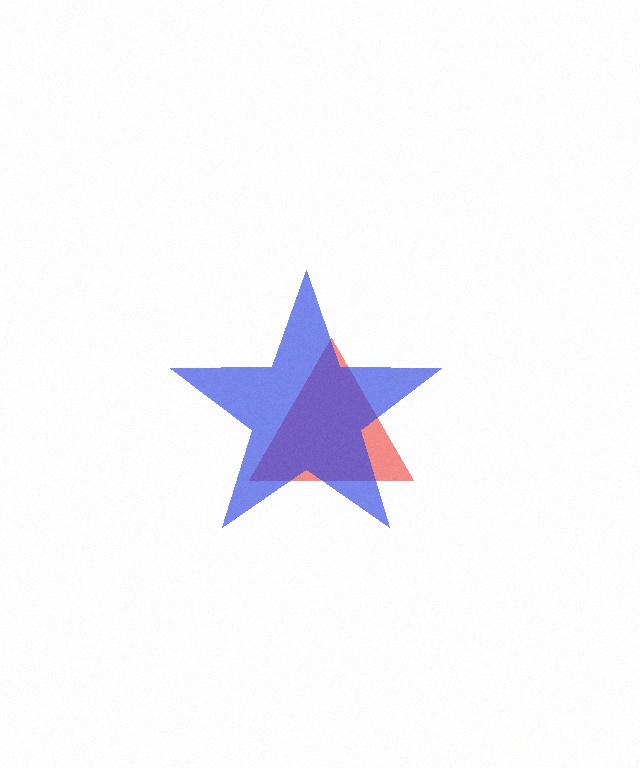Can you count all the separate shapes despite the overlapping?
Yes, there are 2 separate shapes.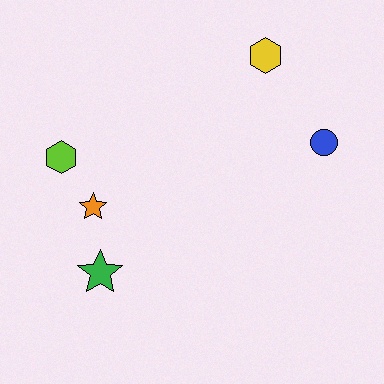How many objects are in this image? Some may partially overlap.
There are 5 objects.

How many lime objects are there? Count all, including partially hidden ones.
There is 1 lime object.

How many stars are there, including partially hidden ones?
There are 2 stars.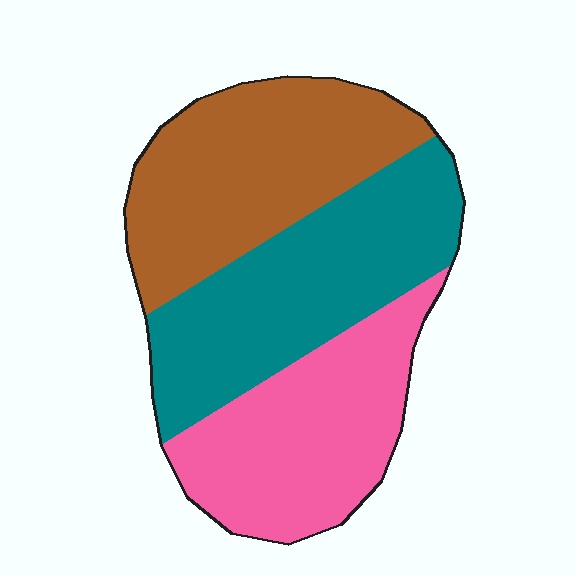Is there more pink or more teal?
Teal.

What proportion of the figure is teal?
Teal covers around 35% of the figure.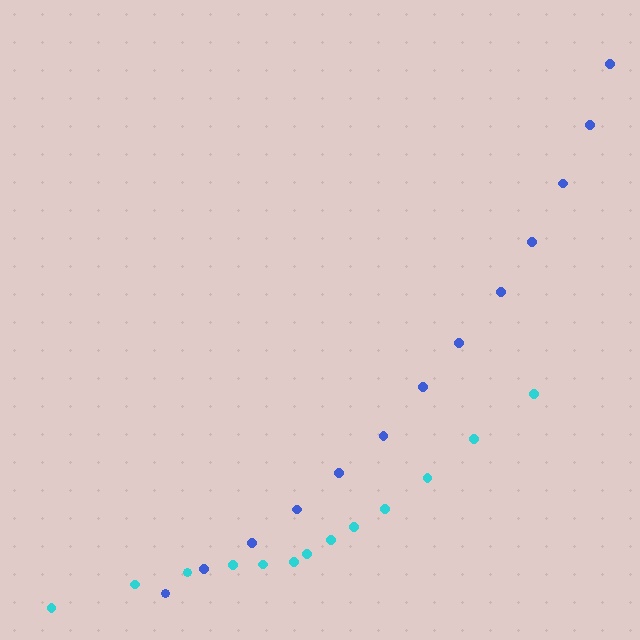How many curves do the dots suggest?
There are 2 distinct paths.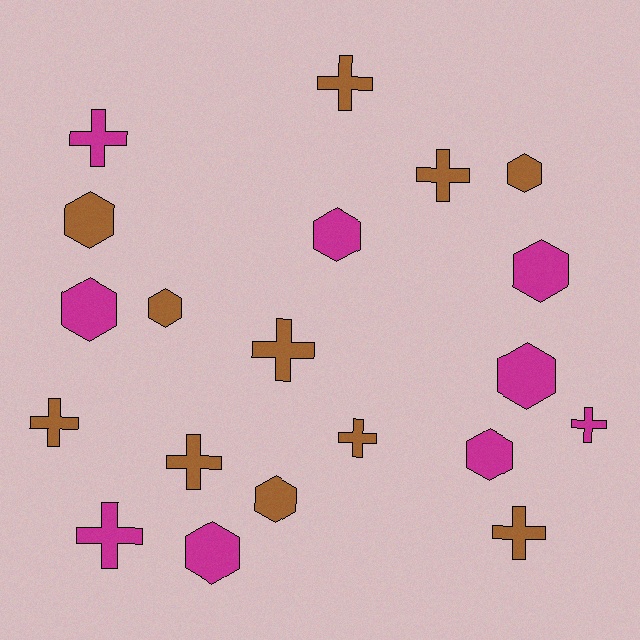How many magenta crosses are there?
There are 3 magenta crosses.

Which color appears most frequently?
Brown, with 11 objects.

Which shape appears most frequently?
Cross, with 10 objects.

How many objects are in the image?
There are 20 objects.